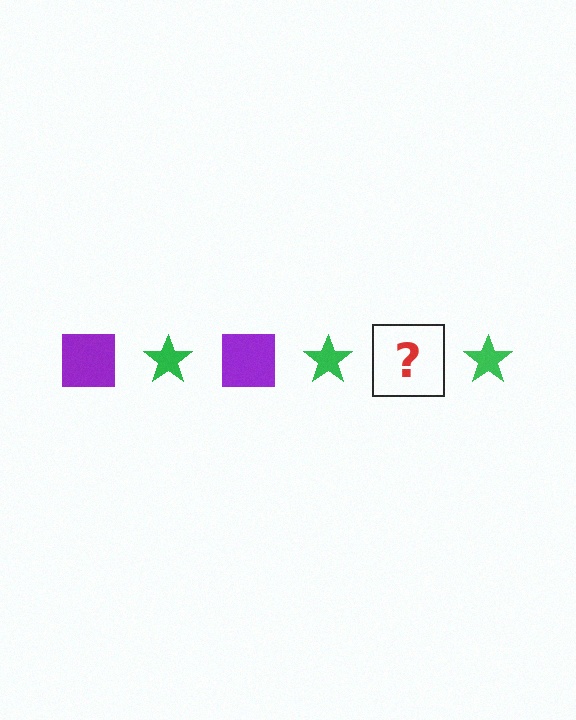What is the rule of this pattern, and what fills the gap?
The rule is that the pattern alternates between purple square and green star. The gap should be filled with a purple square.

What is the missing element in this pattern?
The missing element is a purple square.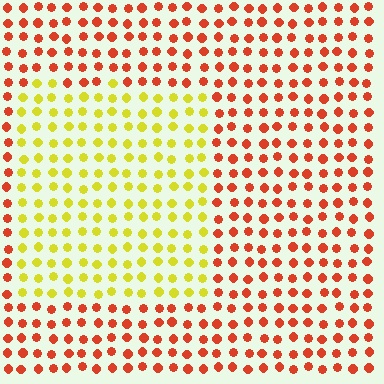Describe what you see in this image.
The image is filled with small red elements in a uniform arrangement. A rectangle-shaped region is visible where the elements are tinted to a slightly different hue, forming a subtle color boundary.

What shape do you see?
I see a rectangle.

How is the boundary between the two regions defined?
The boundary is defined purely by a slight shift in hue (about 55 degrees). Spacing, size, and orientation are identical on both sides.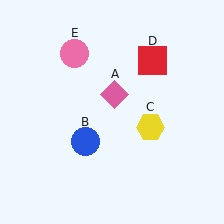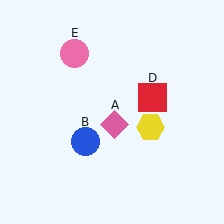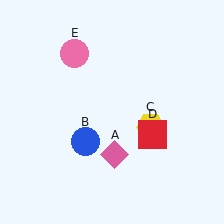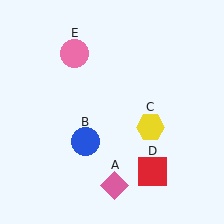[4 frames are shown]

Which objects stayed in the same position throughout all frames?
Blue circle (object B) and yellow hexagon (object C) and pink circle (object E) remained stationary.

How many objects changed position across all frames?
2 objects changed position: pink diamond (object A), red square (object D).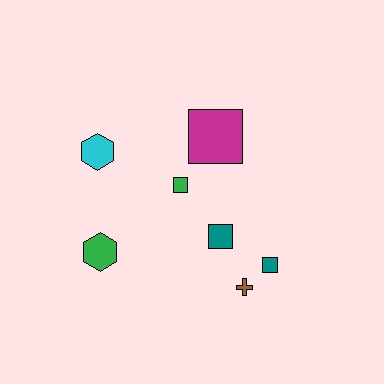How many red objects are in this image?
There are no red objects.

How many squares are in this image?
There are 4 squares.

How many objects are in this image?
There are 7 objects.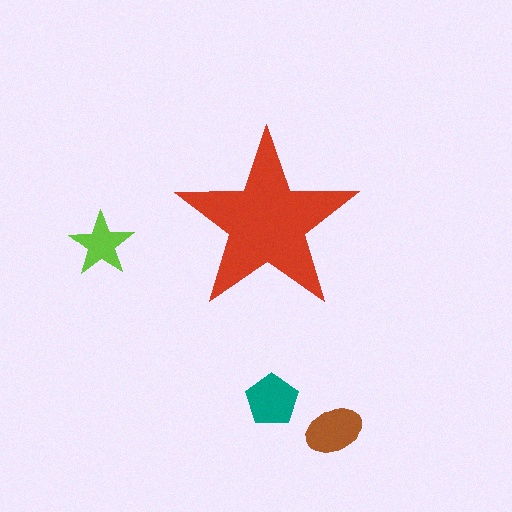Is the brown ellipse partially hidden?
No, the brown ellipse is fully visible.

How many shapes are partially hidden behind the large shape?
0 shapes are partially hidden.